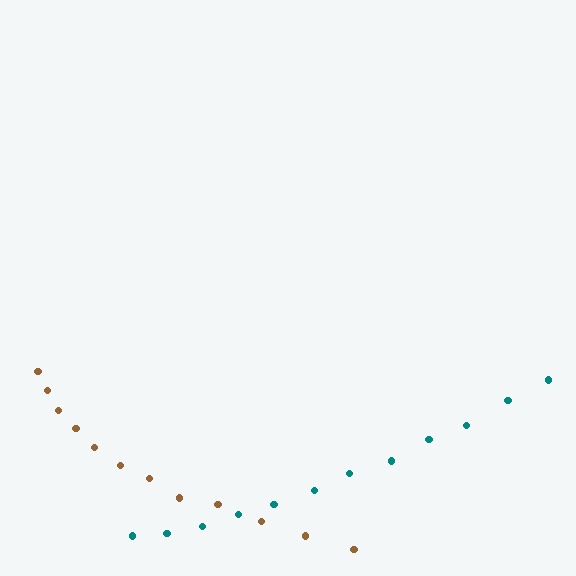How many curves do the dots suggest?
There are 2 distinct paths.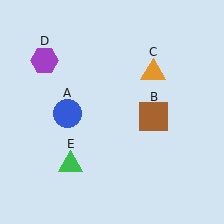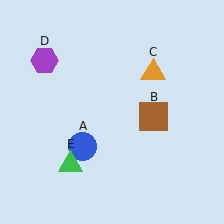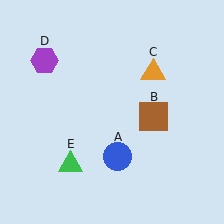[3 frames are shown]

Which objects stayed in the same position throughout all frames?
Brown square (object B) and orange triangle (object C) and purple hexagon (object D) and green triangle (object E) remained stationary.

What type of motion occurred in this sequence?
The blue circle (object A) rotated counterclockwise around the center of the scene.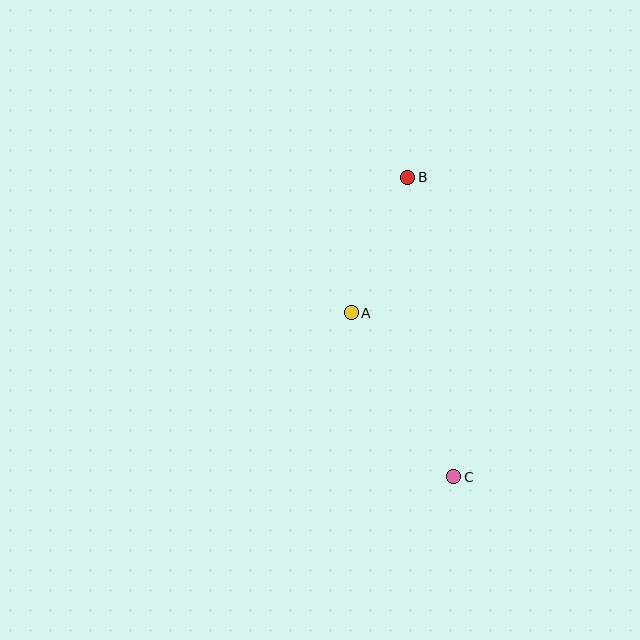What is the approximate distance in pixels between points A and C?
The distance between A and C is approximately 193 pixels.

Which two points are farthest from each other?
Points B and C are farthest from each other.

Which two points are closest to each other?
Points A and B are closest to each other.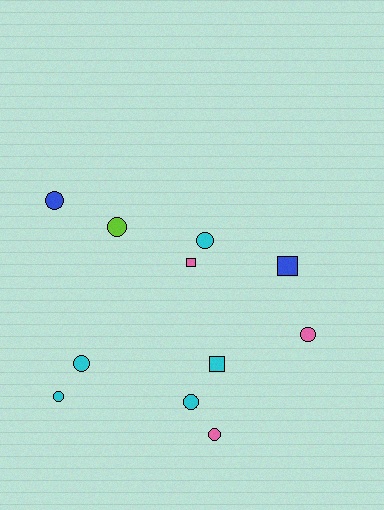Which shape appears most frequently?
Circle, with 8 objects.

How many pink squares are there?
There is 1 pink square.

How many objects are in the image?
There are 11 objects.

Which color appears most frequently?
Cyan, with 5 objects.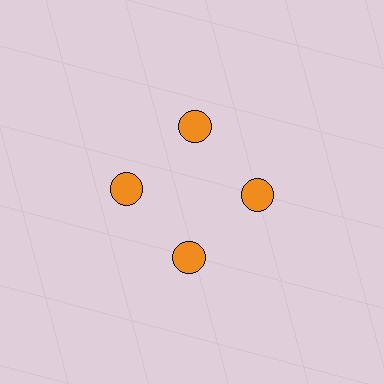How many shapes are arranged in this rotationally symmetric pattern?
There are 4 shapes, arranged in 4 groups of 1.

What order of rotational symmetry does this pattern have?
This pattern has 4-fold rotational symmetry.